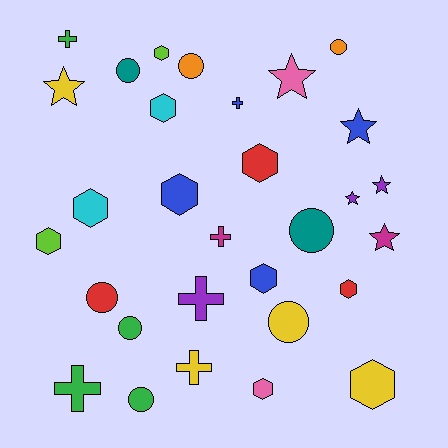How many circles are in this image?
There are 8 circles.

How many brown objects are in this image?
There are no brown objects.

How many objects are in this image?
There are 30 objects.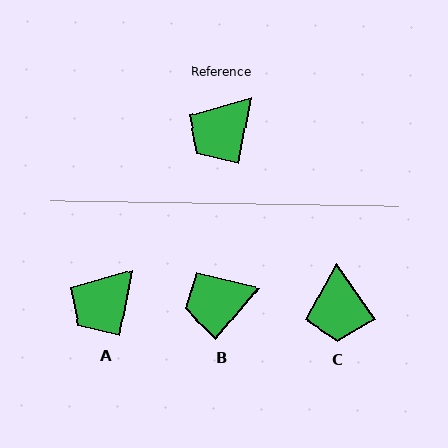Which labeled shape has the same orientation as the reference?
A.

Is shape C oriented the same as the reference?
No, it is off by about 45 degrees.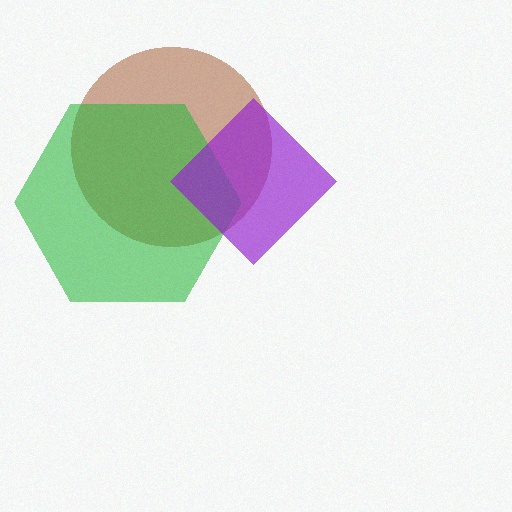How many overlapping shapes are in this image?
There are 3 overlapping shapes in the image.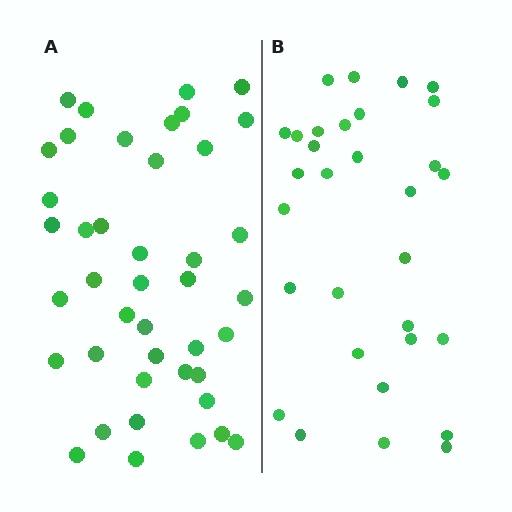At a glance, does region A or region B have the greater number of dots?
Region A (the left region) has more dots.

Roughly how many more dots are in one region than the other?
Region A has roughly 12 or so more dots than region B.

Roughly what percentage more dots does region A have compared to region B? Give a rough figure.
About 35% more.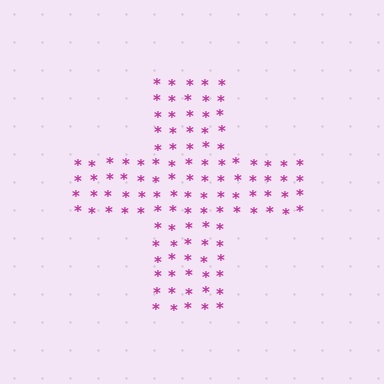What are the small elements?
The small elements are asterisks.